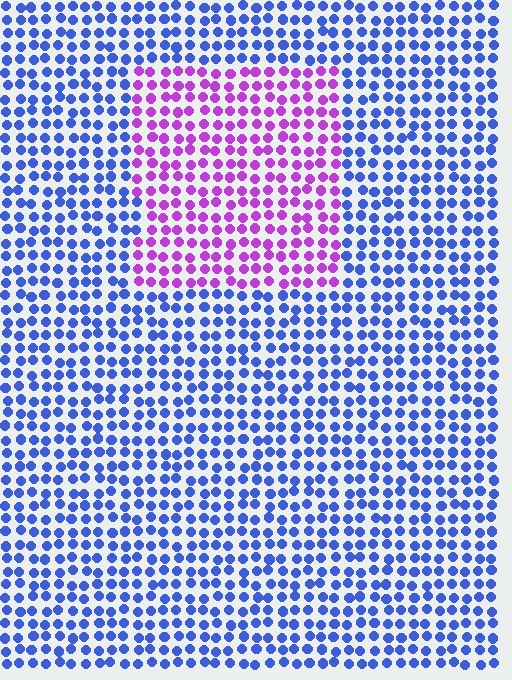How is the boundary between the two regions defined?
The boundary is defined purely by a slight shift in hue (about 63 degrees). Spacing, size, and orientation are identical on both sides.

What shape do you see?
I see a rectangle.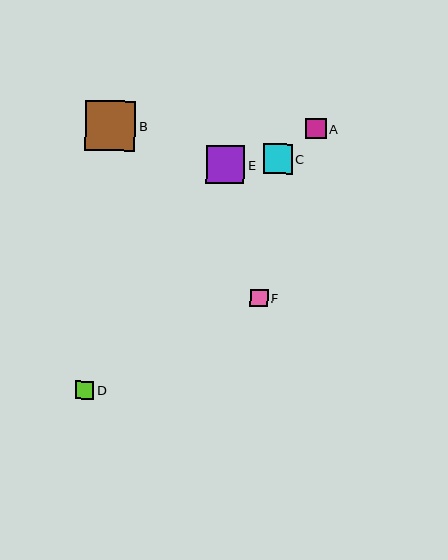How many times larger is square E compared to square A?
Square E is approximately 1.8 times the size of square A.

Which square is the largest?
Square B is the largest with a size of approximately 50 pixels.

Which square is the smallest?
Square F is the smallest with a size of approximately 17 pixels.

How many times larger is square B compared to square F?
Square B is approximately 2.9 times the size of square F.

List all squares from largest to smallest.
From largest to smallest: B, E, C, A, D, F.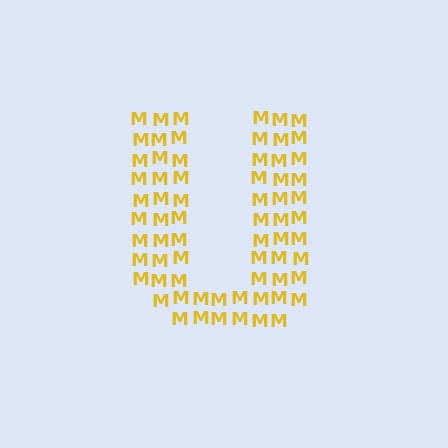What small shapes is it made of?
It is made of small letter M's.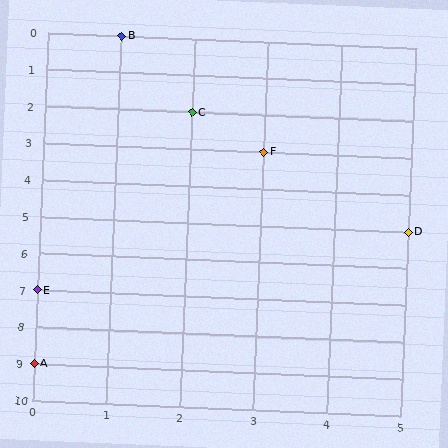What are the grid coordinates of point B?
Point B is at grid coordinates (1, 0).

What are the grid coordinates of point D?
Point D is at grid coordinates (5, 5).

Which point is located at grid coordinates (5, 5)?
Point D is at (5, 5).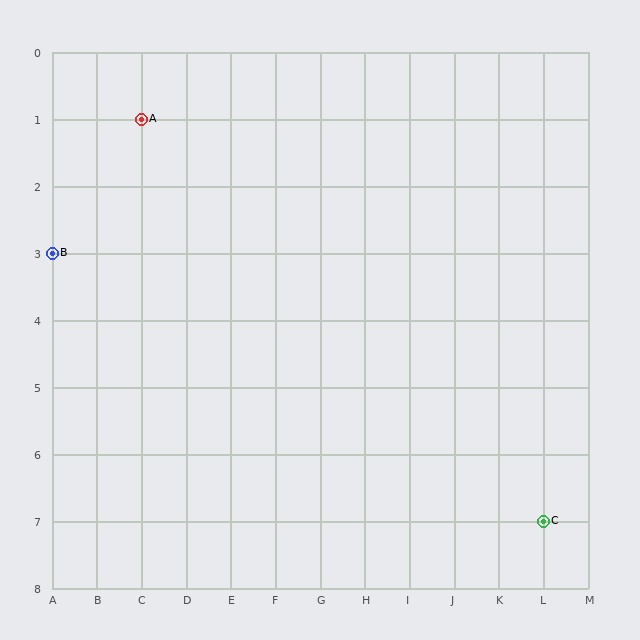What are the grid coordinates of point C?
Point C is at grid coordinates (L, 7).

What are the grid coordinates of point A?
Point A is at grid coordinates (C, 1).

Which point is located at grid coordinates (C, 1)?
Point A is at (C, 1).